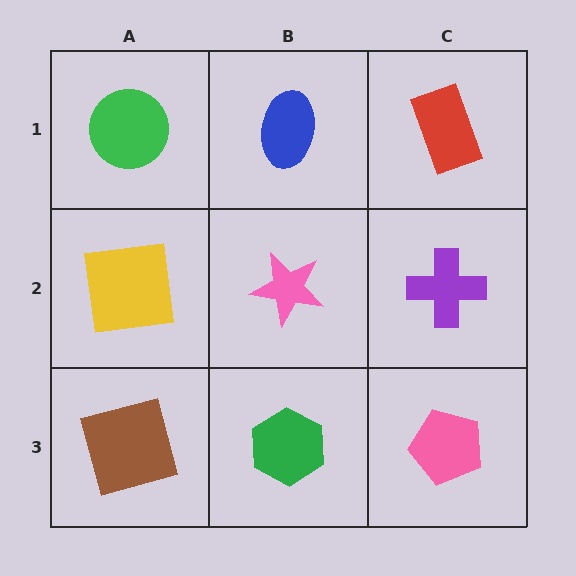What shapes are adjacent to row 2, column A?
A green circle (row 1, column A), a brown square (row 3, column A), a pink star (row 2, column B).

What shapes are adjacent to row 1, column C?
A purple cross (row 2, column C), a blue ellipse (row 1, column B).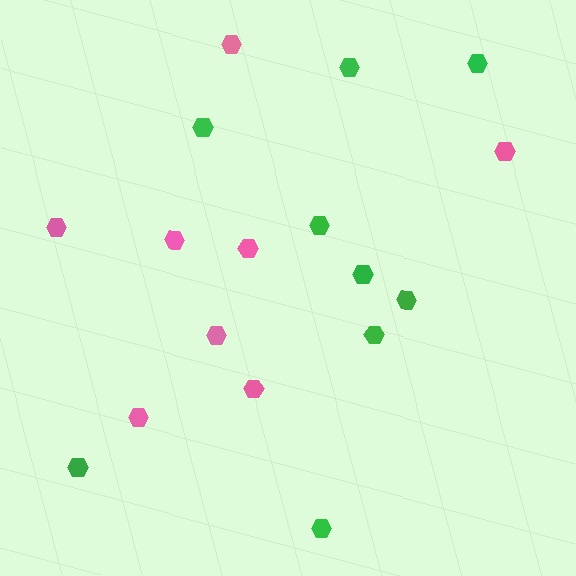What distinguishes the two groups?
There are 2 groups: one group of pink hexagons (8) and one group of green hexagons (9).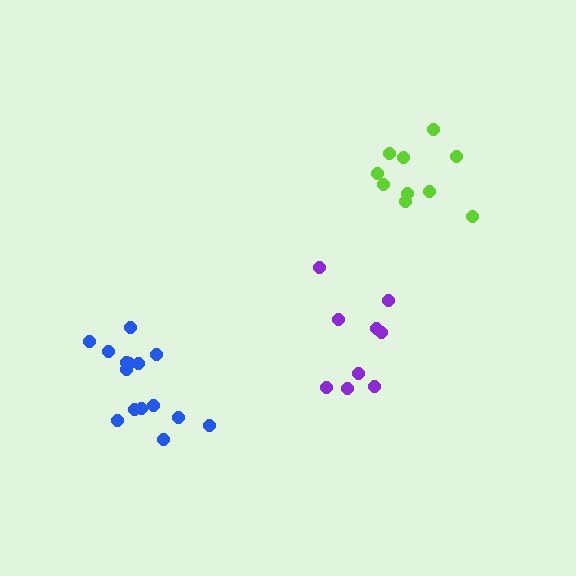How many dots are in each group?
Group 1: 9 dots, Group 2: 15 dots, Group 3: 10 dots (34 total).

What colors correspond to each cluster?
The clusters are colored: purple, blue, lime.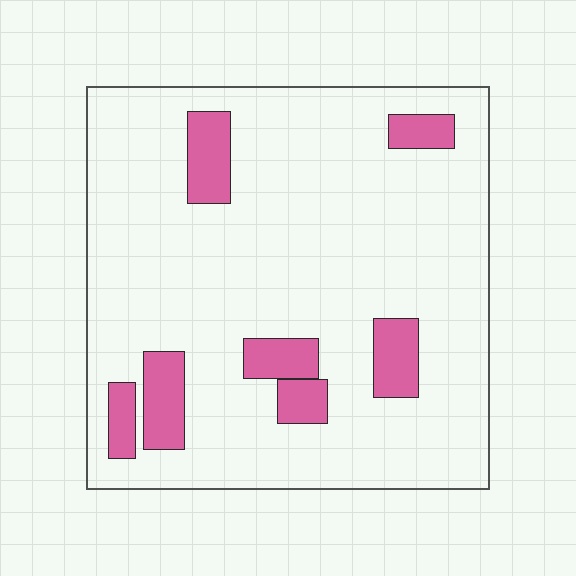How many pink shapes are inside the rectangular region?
7.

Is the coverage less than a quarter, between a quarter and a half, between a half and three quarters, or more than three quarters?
Less than a quarter.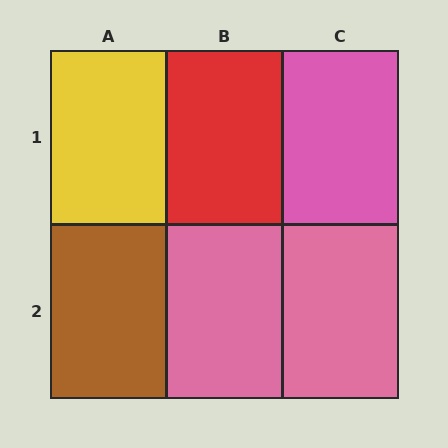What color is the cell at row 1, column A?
Yellow.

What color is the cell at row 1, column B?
Red.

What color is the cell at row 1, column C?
Pink.